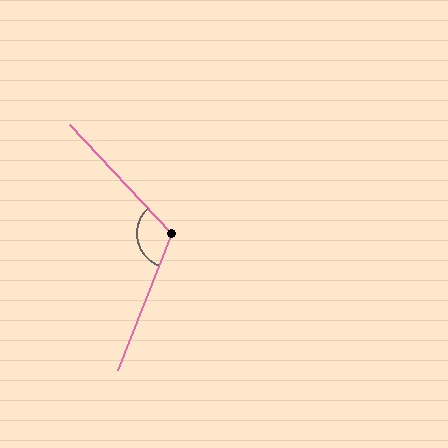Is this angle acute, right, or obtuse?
It is obtuse.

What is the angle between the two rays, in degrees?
Approximately 115 degrees.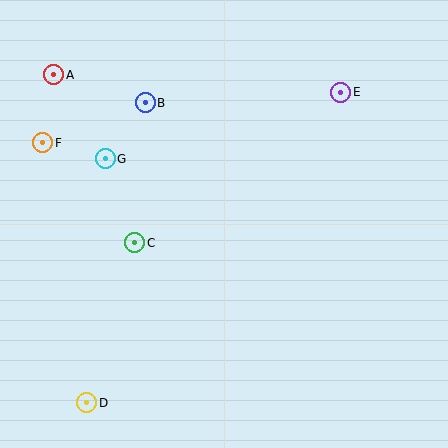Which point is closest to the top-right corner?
Point E is closest to the top-right corner.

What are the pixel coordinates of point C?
Point C is at (135, 243).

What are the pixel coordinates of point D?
Point D is at (87, 403).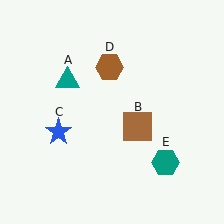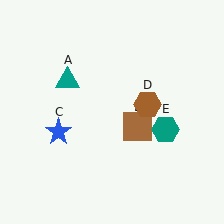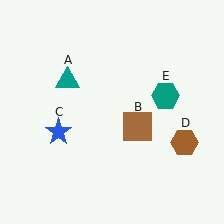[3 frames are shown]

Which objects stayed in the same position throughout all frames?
Teal triangle (object A) and brown square (object B) and blue star (object C) remained stationary.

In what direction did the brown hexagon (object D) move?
The brown hexagon (object D) moved down and to the right.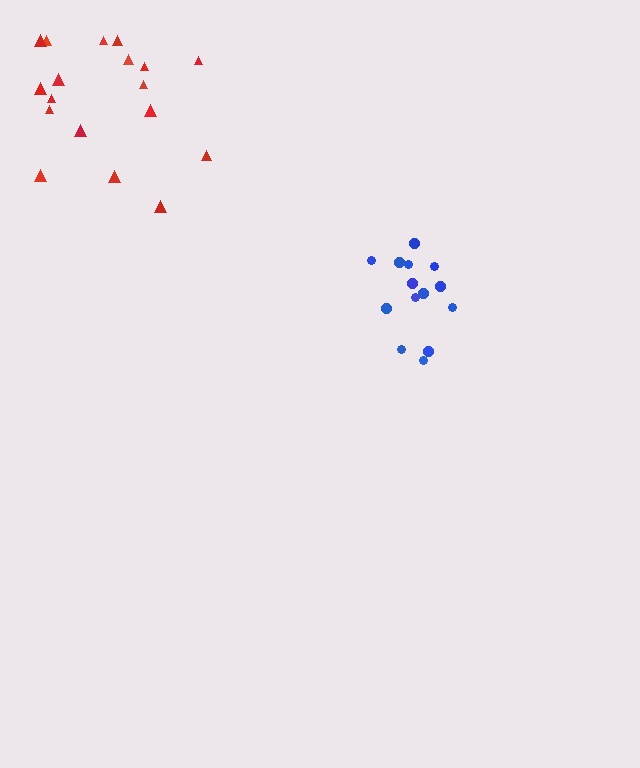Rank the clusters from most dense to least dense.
blue, red.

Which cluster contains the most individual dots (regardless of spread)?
Red (18).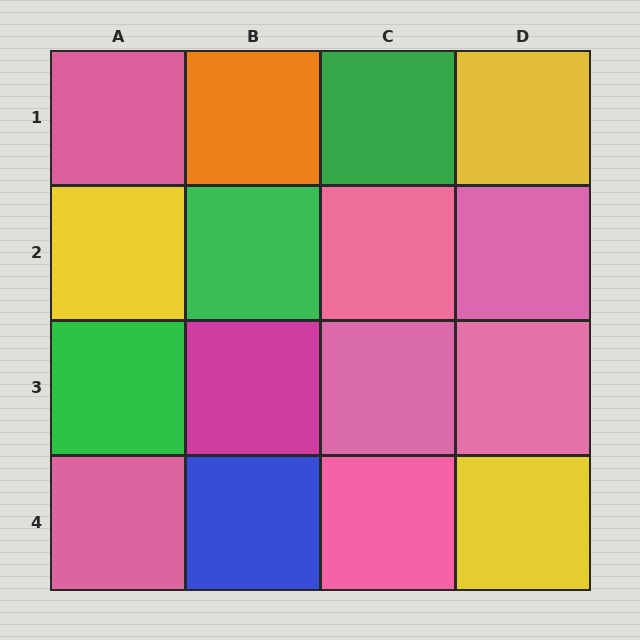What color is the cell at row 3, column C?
Pink.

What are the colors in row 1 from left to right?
Pink, orange, green, yellow.